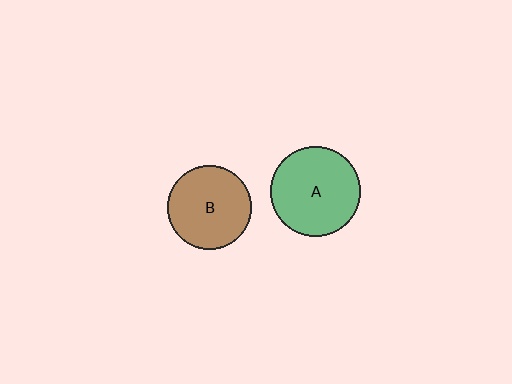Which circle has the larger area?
Circle A (green).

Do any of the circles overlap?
No, none of the circles overlap.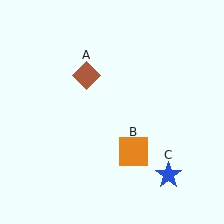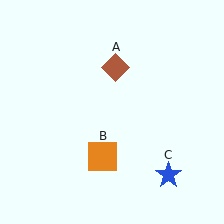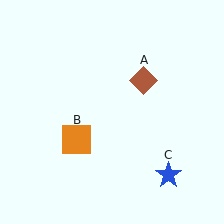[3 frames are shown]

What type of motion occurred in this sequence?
The brown diamond (object A), orange square (object B) rotated clockwise around the center of the scene.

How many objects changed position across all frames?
2 objects changed position: brown diamond (object A), orange square (object B).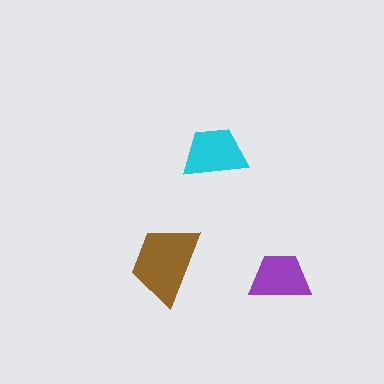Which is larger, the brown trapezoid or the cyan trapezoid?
The brown one.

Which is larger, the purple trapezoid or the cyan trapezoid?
The cyan one.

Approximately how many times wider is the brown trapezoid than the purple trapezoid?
About 1.5 times wider.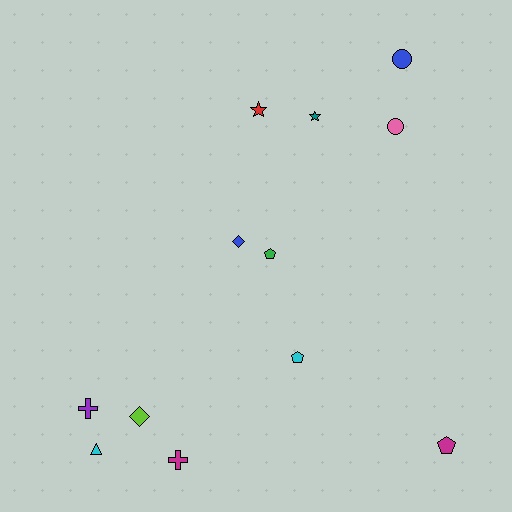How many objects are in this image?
There are 12 objects.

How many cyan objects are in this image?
There are 2 cyan objects.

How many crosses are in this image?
There are 2 crosses.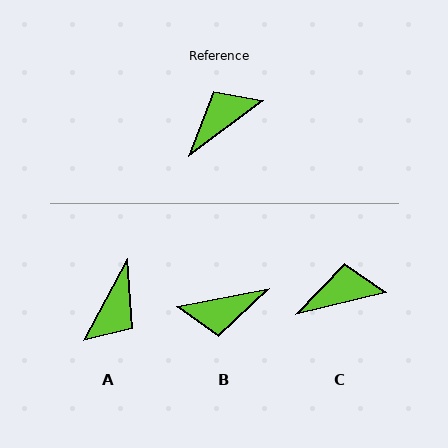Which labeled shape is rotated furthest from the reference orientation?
A, about 155 degrees away.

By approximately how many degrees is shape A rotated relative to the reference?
Approximately 155 degrees clockwise.